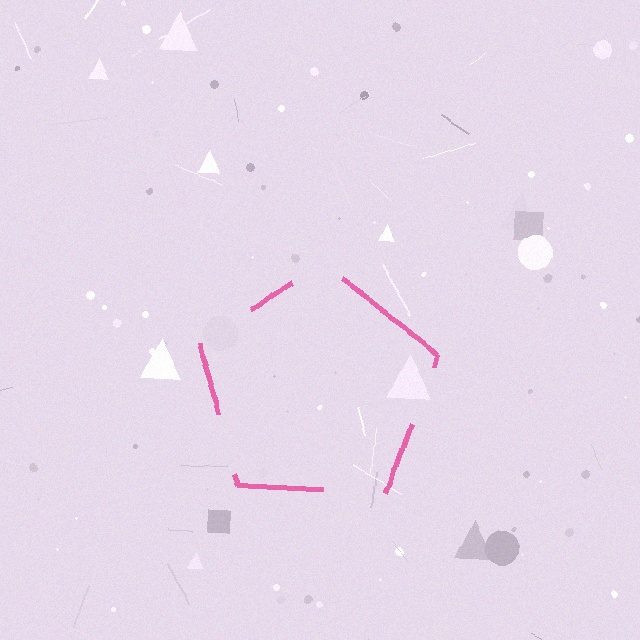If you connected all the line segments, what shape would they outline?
They would outline a pentagon.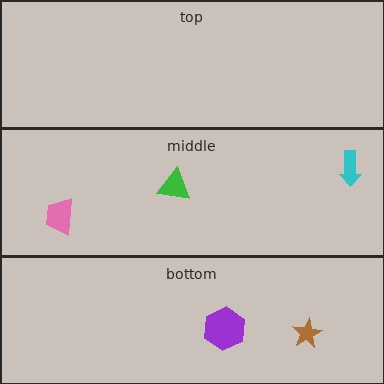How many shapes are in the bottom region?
2.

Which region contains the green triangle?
The middle region.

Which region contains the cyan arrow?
The middle region.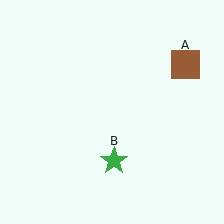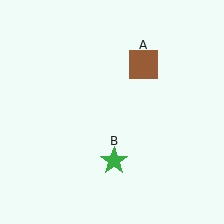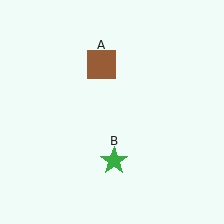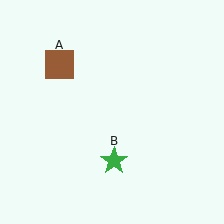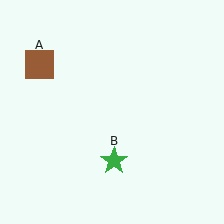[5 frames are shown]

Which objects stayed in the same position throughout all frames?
Green star (object B) remained stationary.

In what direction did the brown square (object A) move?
The brown square (object A) moved left.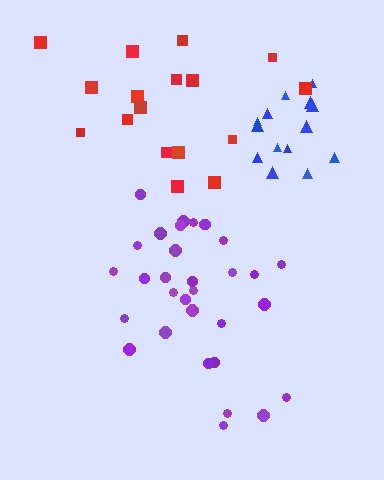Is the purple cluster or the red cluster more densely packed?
Purple.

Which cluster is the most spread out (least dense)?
Red.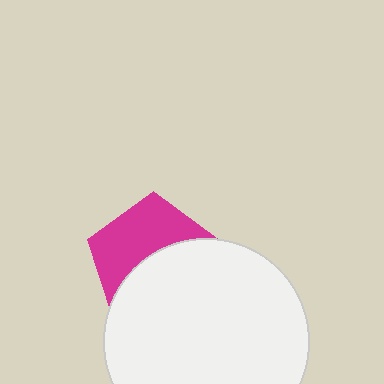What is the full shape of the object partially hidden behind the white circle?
The partially hidden object is a magenta pentagon.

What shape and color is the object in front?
The object in front is a white circle.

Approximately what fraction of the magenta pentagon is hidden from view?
Roughly 51% of the magenta pentagon is hidden behind the white circle.